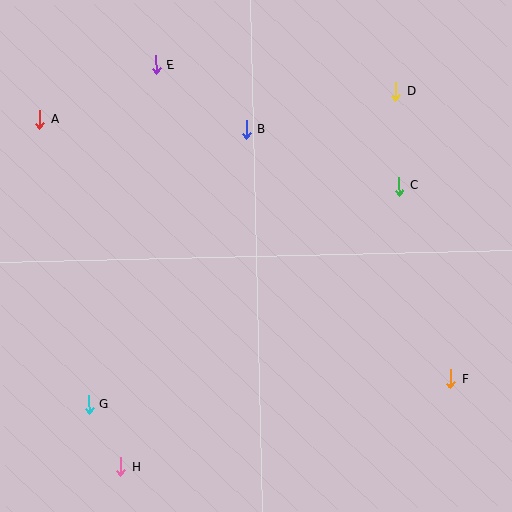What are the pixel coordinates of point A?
Point A is at (39, 119).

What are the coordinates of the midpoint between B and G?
The midpoint between B and G is at (168, 267).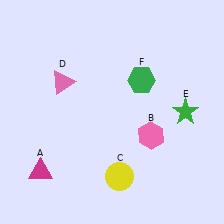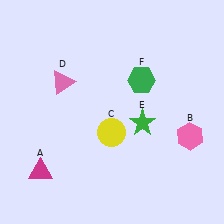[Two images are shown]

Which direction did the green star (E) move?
The green star (E) moved left.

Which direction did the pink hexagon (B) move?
The pink hexagon (B) moved right.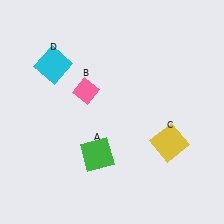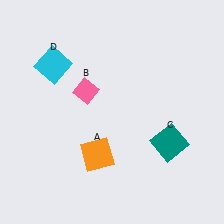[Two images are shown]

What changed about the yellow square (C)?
In Image 1, C is yellow. In Image 2, it changed to teal.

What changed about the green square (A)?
In Image 1, A is green. In Image 2, it changed to orange.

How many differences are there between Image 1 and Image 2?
There are 2 differences between the two images.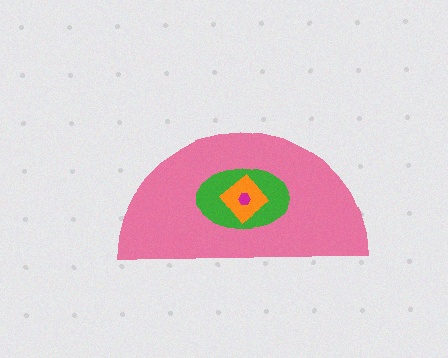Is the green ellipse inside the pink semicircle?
Yes.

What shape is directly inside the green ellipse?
The orange diamond.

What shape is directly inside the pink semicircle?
The green ellipse.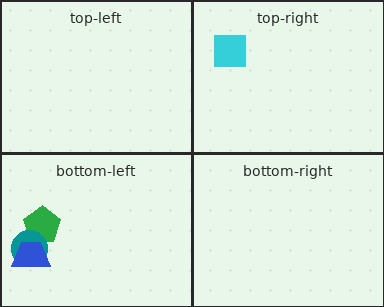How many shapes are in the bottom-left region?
3.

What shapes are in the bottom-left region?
The green pentagon, the teal circle, the blue trapezoid.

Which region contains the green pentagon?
The bottom-left region.